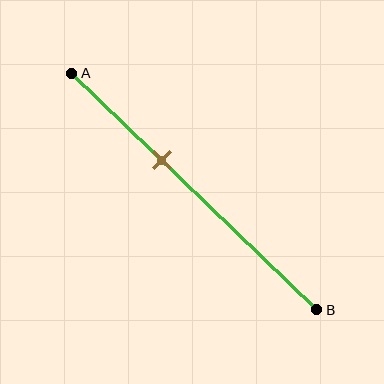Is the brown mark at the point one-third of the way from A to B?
No, the mark is at about 35% from A, not at the 33% one-third point.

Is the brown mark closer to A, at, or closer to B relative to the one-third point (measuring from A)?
The brown mark is closer to point B than the one-third point of segment AB.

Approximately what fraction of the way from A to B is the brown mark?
The brown mark is approximately 35% of the way from A to B.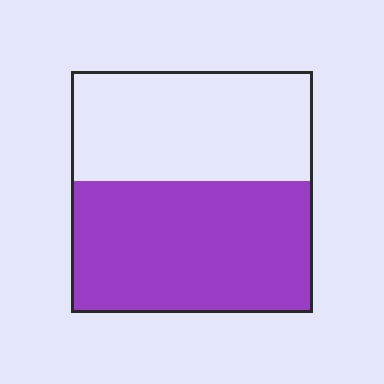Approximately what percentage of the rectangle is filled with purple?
Approximately 55%.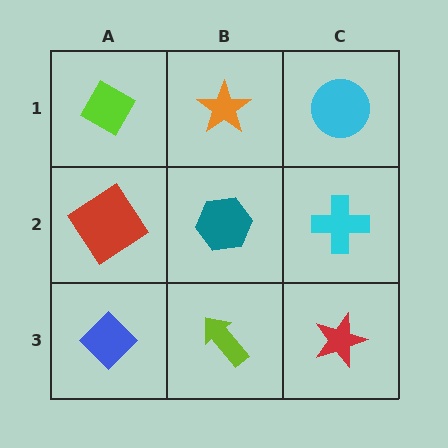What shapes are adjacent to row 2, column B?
An orange star (row 1, column B), a lime arrow (row 3, column B), a red diamond (row 2, column A), a cyan cross (row 2, column C).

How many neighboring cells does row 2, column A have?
3.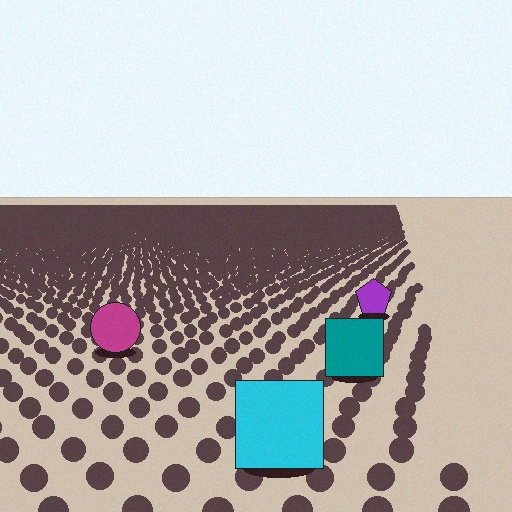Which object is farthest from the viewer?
The purple pentagon is farthest from the viewer. It appears smaller and the ground texture around it is denser.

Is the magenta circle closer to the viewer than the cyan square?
No. The cyan square is closer — you can tell from the texture gradient: the ground texture is coarser near it.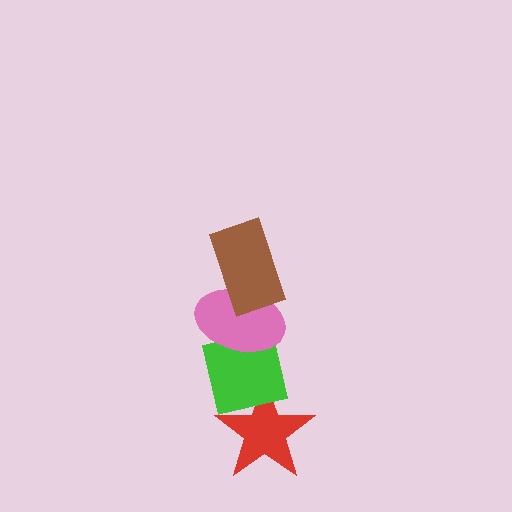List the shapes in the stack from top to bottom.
From top to bottom: the brown rectangle, the pink ellipse, the green square, the red star.